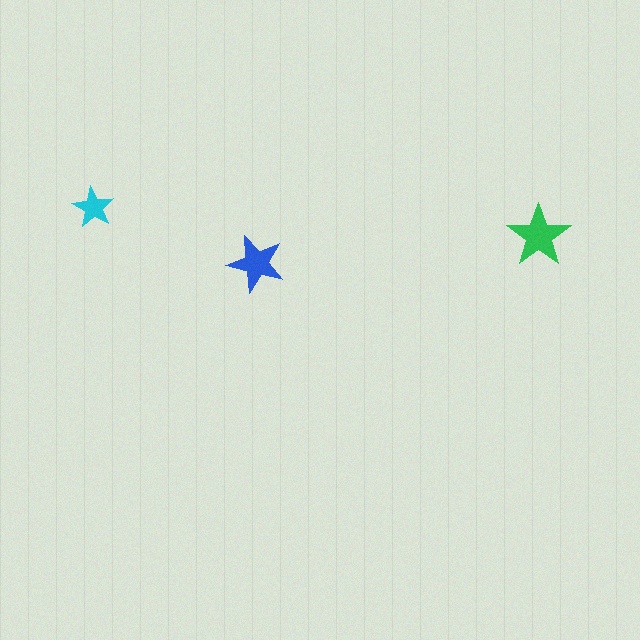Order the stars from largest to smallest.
the green one, the blue one, the cyan one.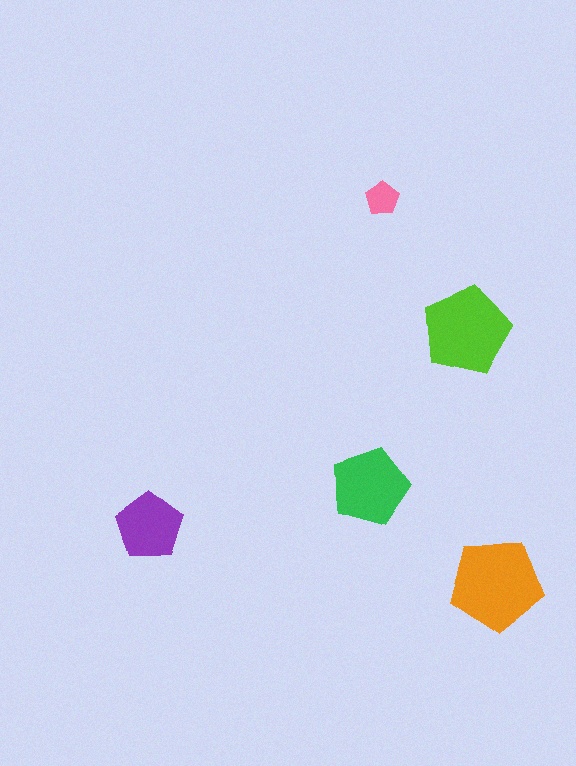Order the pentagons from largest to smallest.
the orange one, the lime one, the green one, the purple one, the pink one.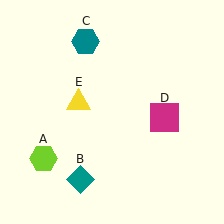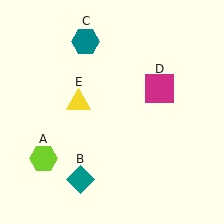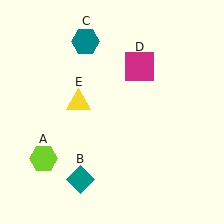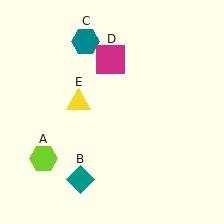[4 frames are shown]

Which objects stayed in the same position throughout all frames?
Lime hexagon (object A) and teal diamond (object B) and teal hexagon (object C) and yellow triangle (object E) remained stationary.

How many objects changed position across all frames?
1 object changed position: magenta square (object D).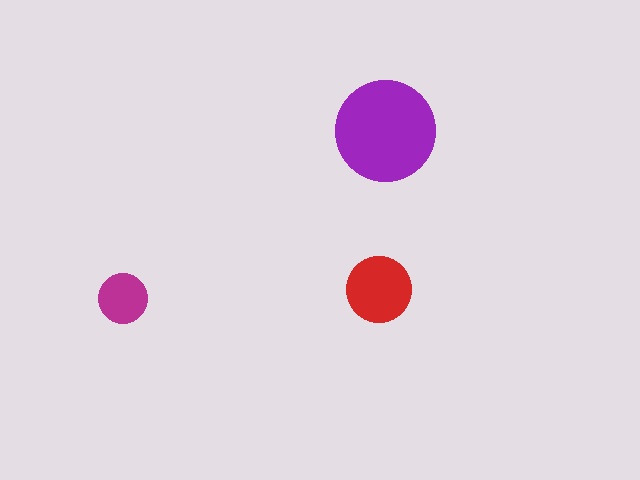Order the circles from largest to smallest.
the purple one, the red one, the magenta one.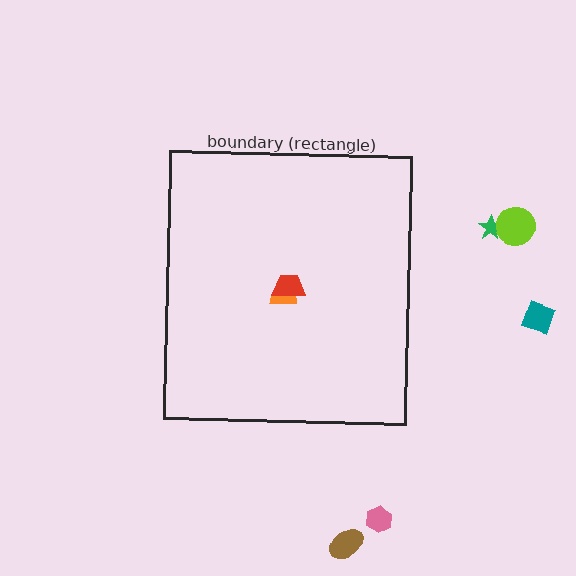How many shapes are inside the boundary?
2 inside, 5 outside.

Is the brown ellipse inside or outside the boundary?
Outside.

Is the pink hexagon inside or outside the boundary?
Outside.